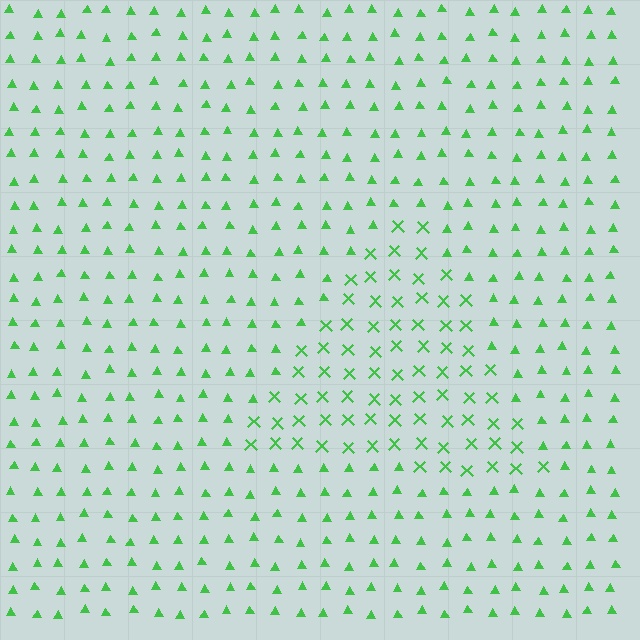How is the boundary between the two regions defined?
The boundary is defined by a change in element shape: X marks inside vs. triangles outside. All elements share the same color and spacing.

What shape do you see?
I see a triangle.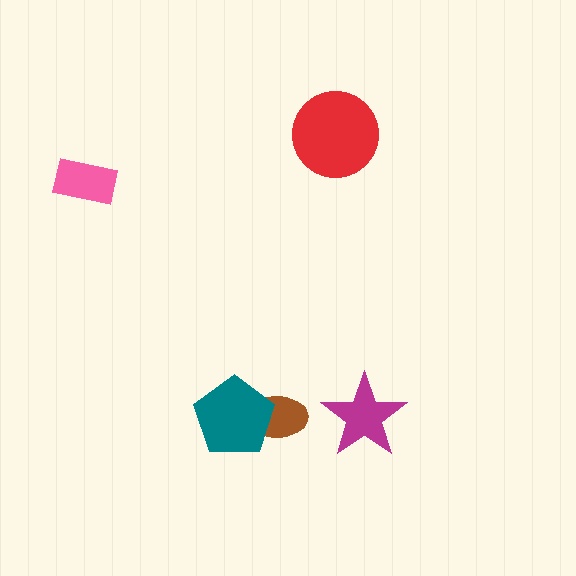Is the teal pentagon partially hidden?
No, no other shape covers it.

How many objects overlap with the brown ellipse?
1 object overlaps with the brown ellipse.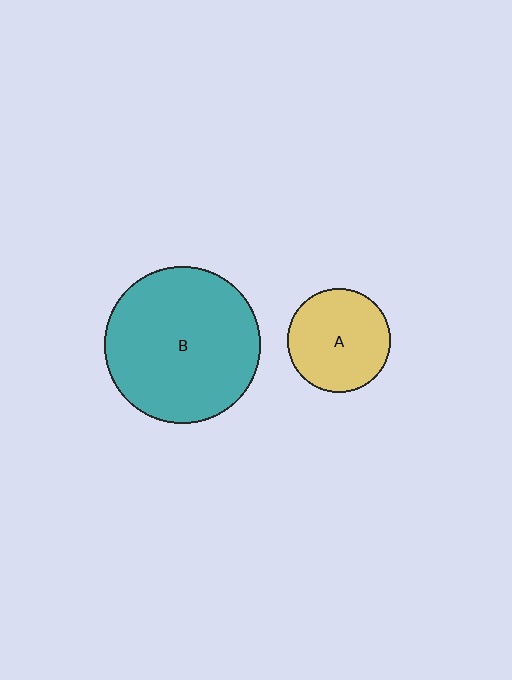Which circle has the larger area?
Circle B (teal).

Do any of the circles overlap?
No, none of the circles overlap.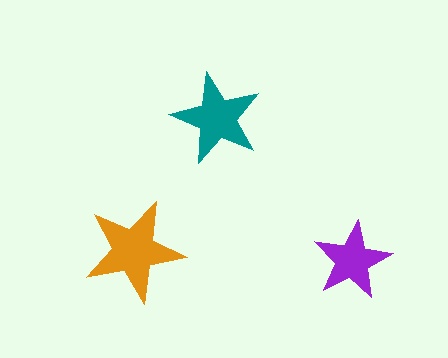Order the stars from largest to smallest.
the orange one, the teal one, the purple one.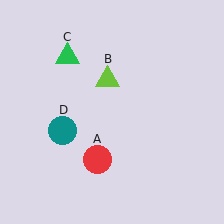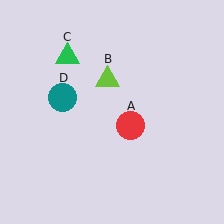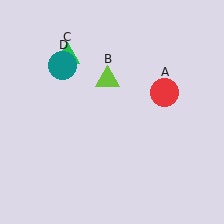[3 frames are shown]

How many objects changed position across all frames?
2 objects changed position: red circle (object A), teal circle (object D).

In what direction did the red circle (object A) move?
The red circle (object A) moved up and to the right.